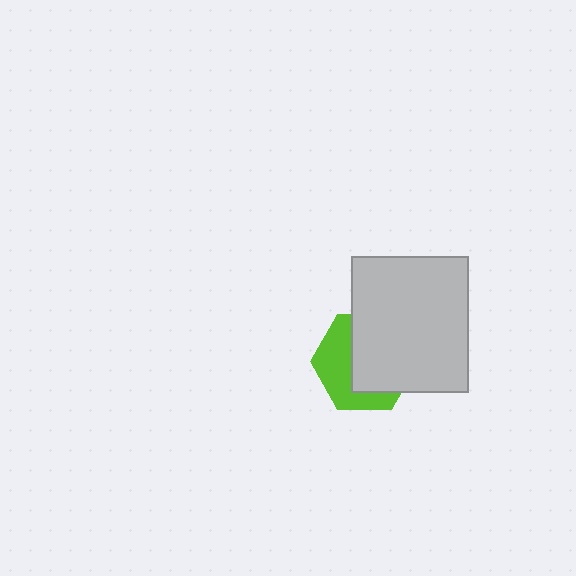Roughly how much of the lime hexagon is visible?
A small part of it is visible (roughly 43%).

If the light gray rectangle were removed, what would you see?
You would see the complete lime hexagon.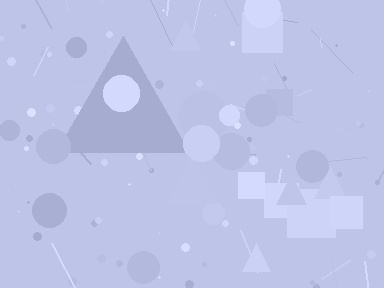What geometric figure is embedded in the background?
A triangle is embedded in the background.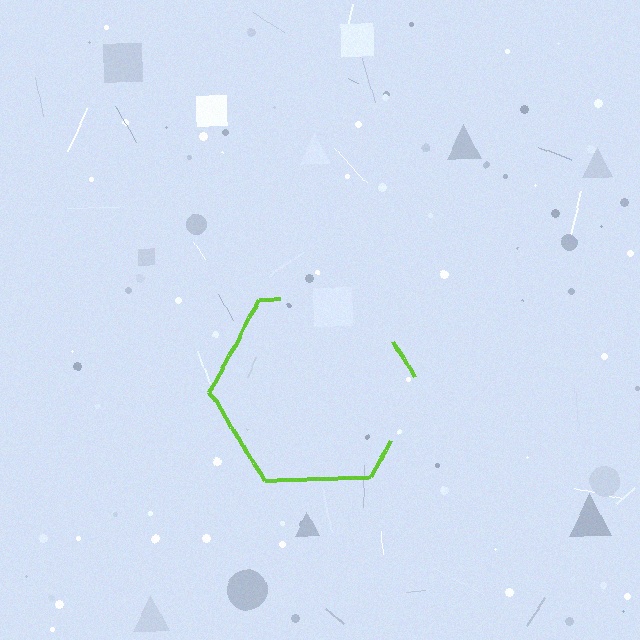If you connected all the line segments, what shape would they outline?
They would outline a hexagon.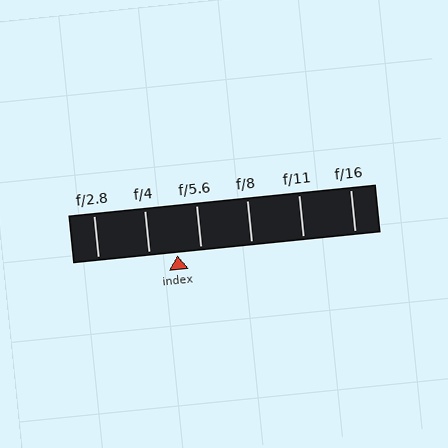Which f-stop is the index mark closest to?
The index mark is closest to f/5.6.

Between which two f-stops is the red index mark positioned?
The index mark is between f/4 and f/5.6.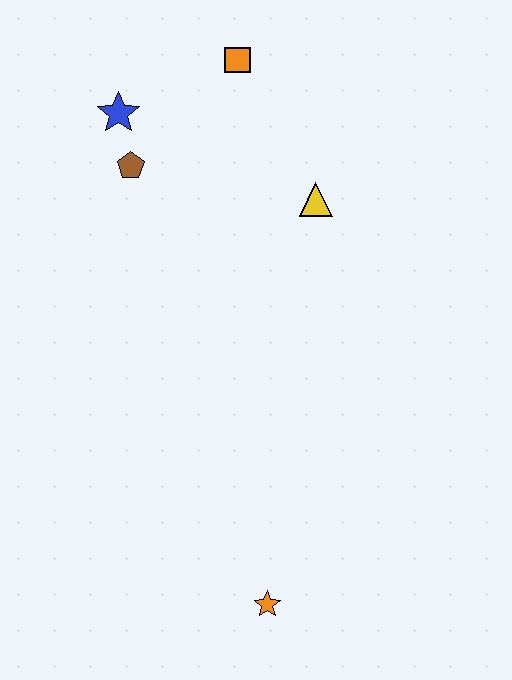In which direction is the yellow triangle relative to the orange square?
The yellow triangle is below the orange square.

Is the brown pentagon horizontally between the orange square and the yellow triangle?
No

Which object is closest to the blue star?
The brown pentagon is closest to the blue star.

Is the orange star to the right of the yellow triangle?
No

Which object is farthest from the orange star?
The orange square is farthest from the orange star.